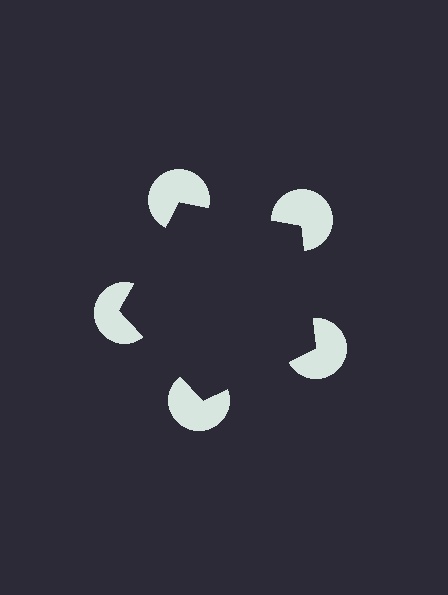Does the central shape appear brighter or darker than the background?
It typically appears slightly darker than the background, even though no actual brightness change is drawn.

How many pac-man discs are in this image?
There are 5 — one at each vertex of the illusory pentagon.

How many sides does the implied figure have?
5 sides.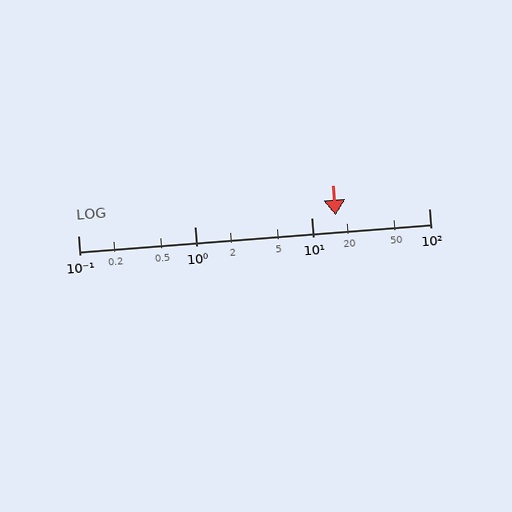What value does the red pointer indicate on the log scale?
The pointer indicates approximately 16.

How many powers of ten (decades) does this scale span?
The scale spans 3 decades, from 0.1 to 100.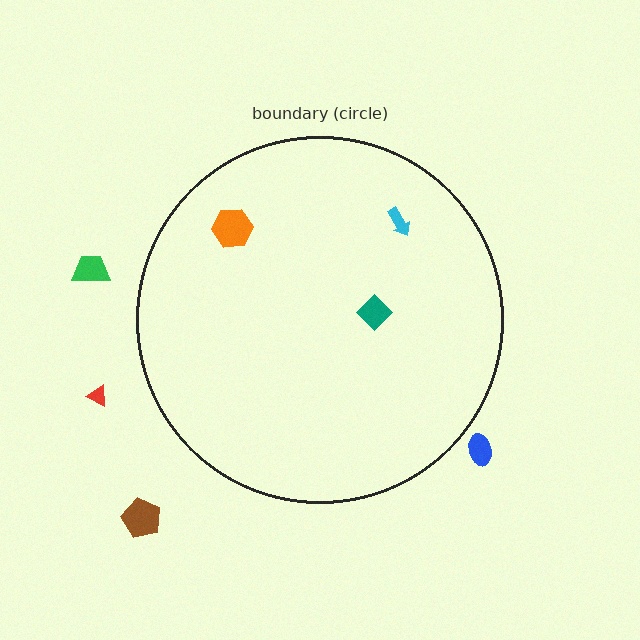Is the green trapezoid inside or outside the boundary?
Outside.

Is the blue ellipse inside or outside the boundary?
Outside.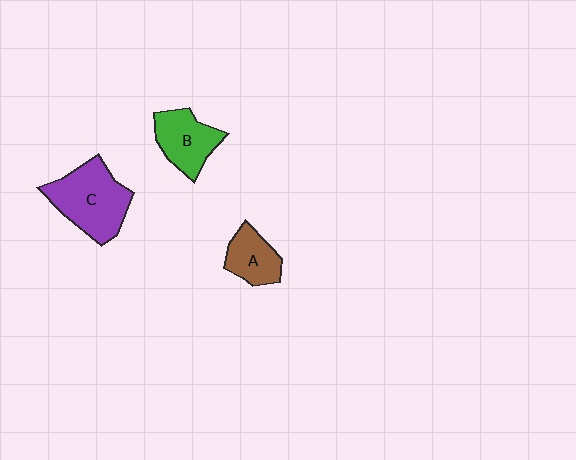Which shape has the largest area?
Shape C (purple).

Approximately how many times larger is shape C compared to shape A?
Approximately 1.9 times.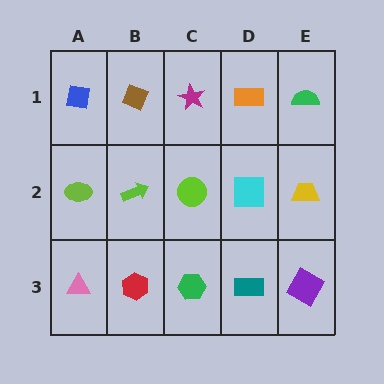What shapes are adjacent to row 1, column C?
A lime circle (row 2, column C), a brown diamond (row 1, column B), an orange rectangle (row 1, column D).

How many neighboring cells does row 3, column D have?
3.